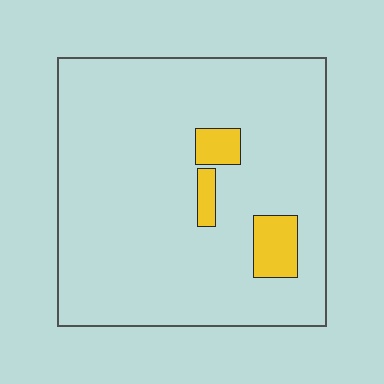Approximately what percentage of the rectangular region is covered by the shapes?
Approximately 10%.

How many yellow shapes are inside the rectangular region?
3.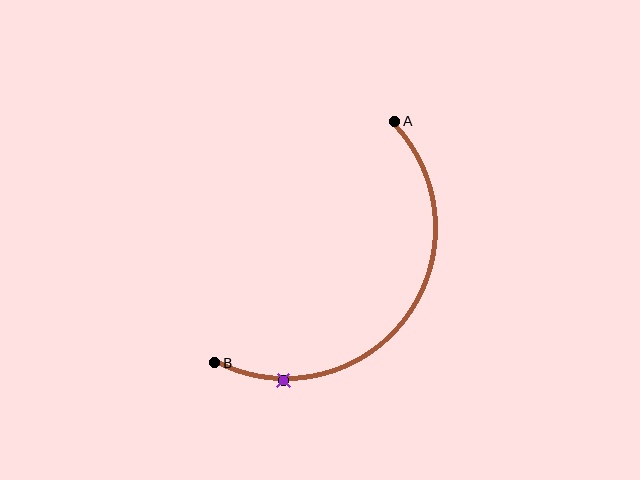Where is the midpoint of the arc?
The arc midpoint is the point on the curve farthest from the straight line joining A and B. It sits below and to the right of that line.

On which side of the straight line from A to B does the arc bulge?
The arc bulges below and to the right of the straight line connecting A and B.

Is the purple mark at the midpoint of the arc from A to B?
No. The purple mark lies on the arc but is closer to endpoint B. The arc midpoint would be at the point on the curve equidistant along the arc from both A and B.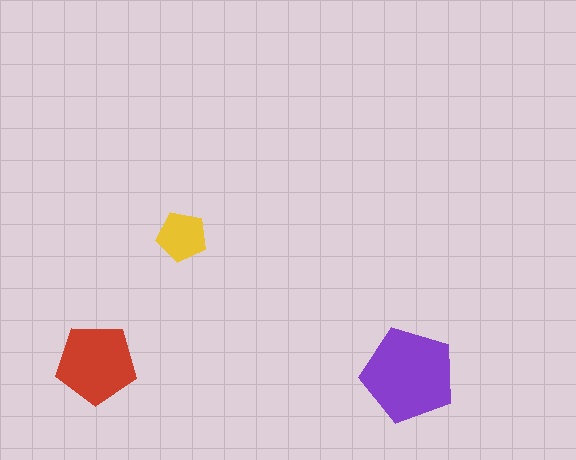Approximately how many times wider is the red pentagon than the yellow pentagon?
About 1.5 times wider.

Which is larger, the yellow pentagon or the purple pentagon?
The purple one.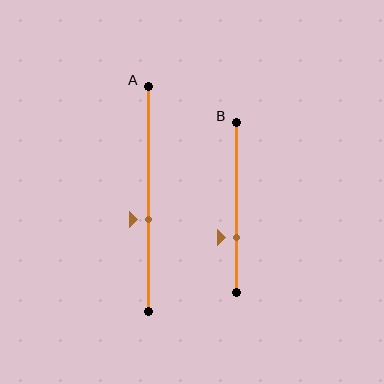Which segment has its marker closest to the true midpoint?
Segment A has its marker closest to the true midpoint.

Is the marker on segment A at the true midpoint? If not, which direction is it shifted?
No, the marker on segment A is shifted downward by about 9% of the segment length.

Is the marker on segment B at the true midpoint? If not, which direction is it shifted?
No, the marker on segment B is shifted downward by about 18% of the segment length.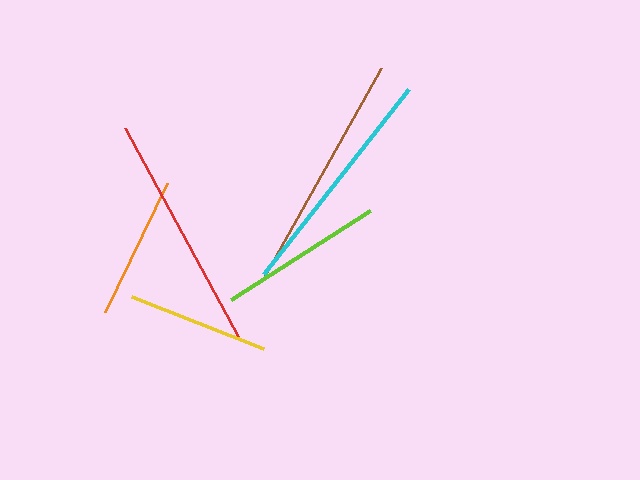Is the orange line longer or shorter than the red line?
The red line is longer than the orange line.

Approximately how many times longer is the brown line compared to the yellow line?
The brown line is approximately 1.7 times the length of the yellow line.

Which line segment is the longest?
The red line is the longest at approximately 239 pixels.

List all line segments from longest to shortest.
From longest to shortest: red, brown, cyan, lime, orange, yellow.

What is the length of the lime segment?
The lime segment is approximately 165 pixels long.